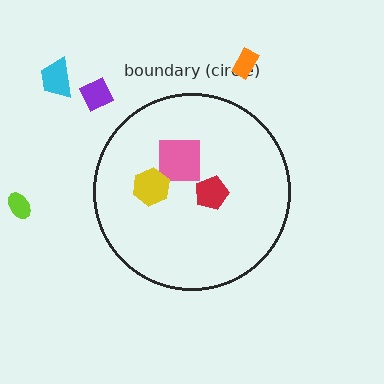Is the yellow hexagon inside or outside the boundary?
Inside.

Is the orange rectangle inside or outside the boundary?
Outside.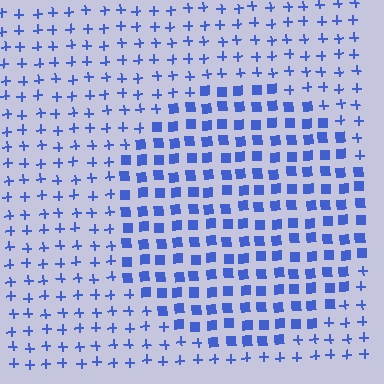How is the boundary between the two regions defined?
The boundary is defined by a change in element shape: squares inside vs. plus signs outside. All elements share the same color and spacing.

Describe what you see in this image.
The image is filled with small blue elements arranged in a uniform grid. A circle-shaped region contains squares, while the surrounding area contains plus signs. The boundary is defined purely by the change in element shape.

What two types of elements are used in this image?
The image uses squares inside the circle region and plus signs outside it.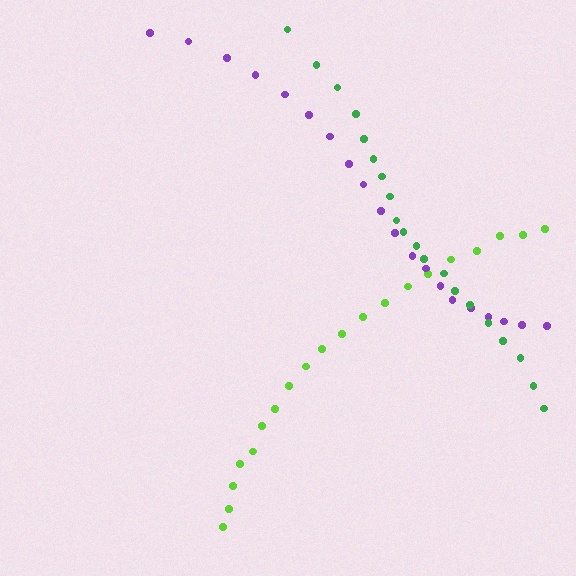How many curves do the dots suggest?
There are 3 distinct paths.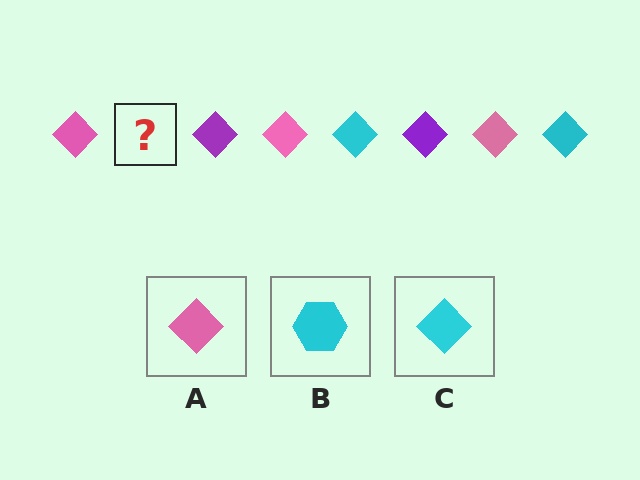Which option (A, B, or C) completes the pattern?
C.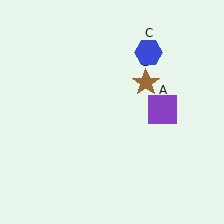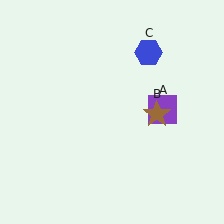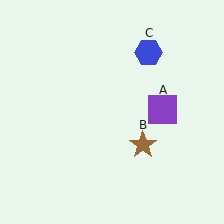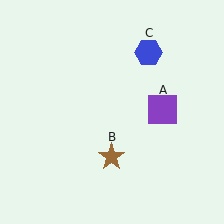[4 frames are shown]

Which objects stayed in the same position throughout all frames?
Purple square (object A) and blue hexagon (object C) remained stationary.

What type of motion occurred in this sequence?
The brown star (object B) rotated clockwise around the center of the scene.